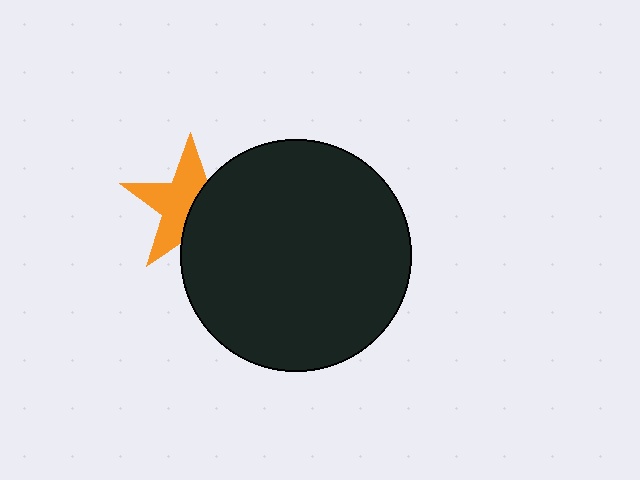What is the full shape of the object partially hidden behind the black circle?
The partially hidden object is an orange star.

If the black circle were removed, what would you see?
You would see the complete orange star.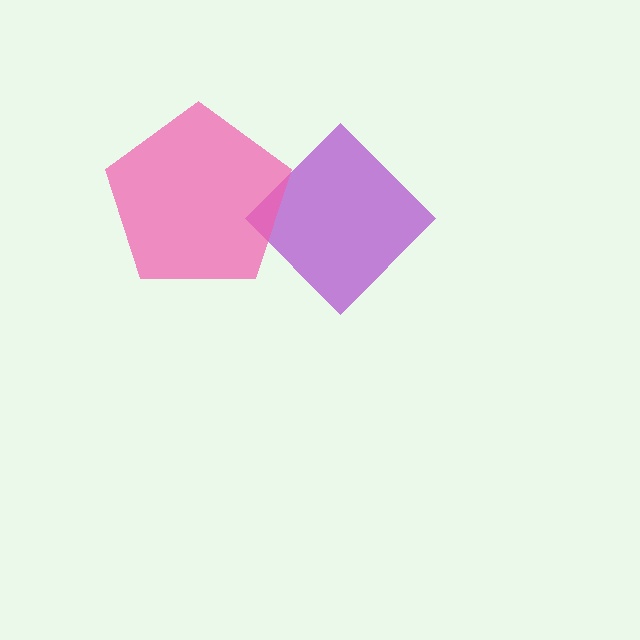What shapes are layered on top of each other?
The layered shapes are: a purple diamond, a pink pentagon.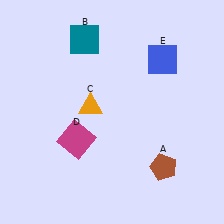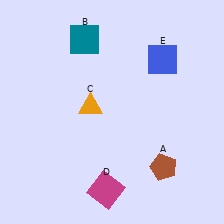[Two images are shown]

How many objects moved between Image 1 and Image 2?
1 object moved between the two images.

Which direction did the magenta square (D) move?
The magenta square (D) moved down.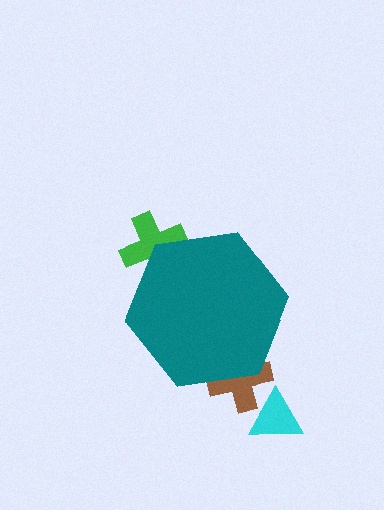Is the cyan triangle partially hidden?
No, the cyan triangle is fully visible.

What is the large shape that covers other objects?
A teal hexagon.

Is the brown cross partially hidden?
Yes, the brown cross is partially hidden behind the teal hexagon.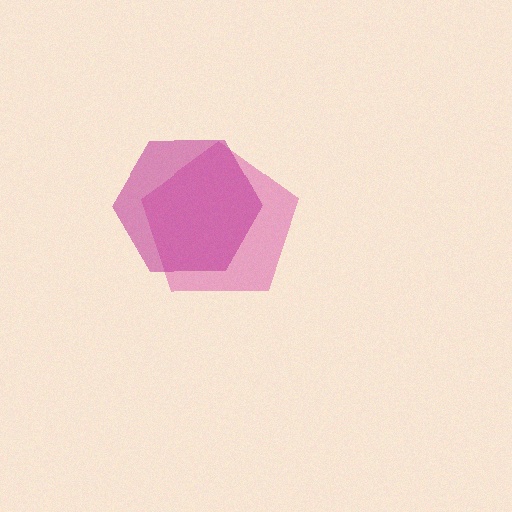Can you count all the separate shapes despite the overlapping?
Yes, there are 2 separate shapes.